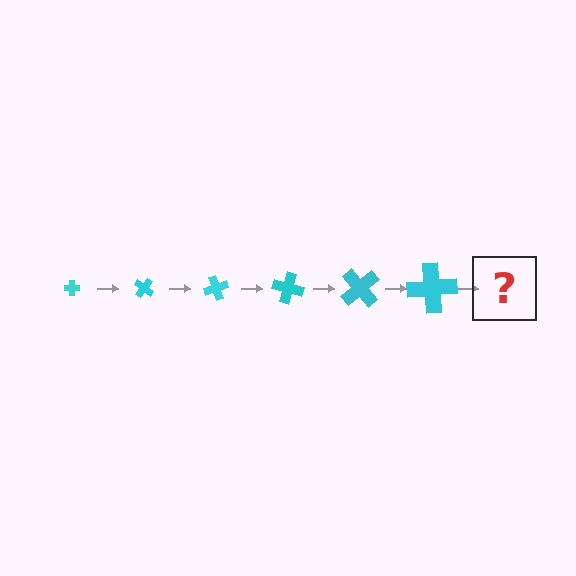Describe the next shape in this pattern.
It should be a cross, larger than the previous one and rotated 210 degrees from the start.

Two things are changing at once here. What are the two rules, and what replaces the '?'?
The two rules are that the cross grows larger each step and it rotates 35 degrees each step. The '?' should be a cross, larger than the previous one and rotated 210 degrees from the start.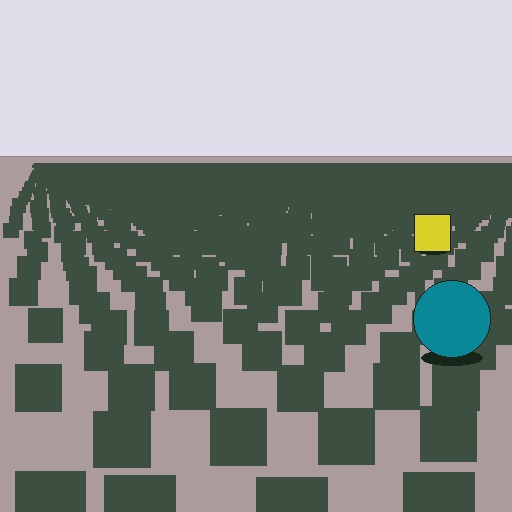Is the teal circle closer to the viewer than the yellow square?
Yes. The teal circle is closer — you can tell from the texture gradient: the ground texture is coarser near it.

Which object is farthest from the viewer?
The yellow square is farthest from the viewer. It appears smaller and the ground texture around it is denser.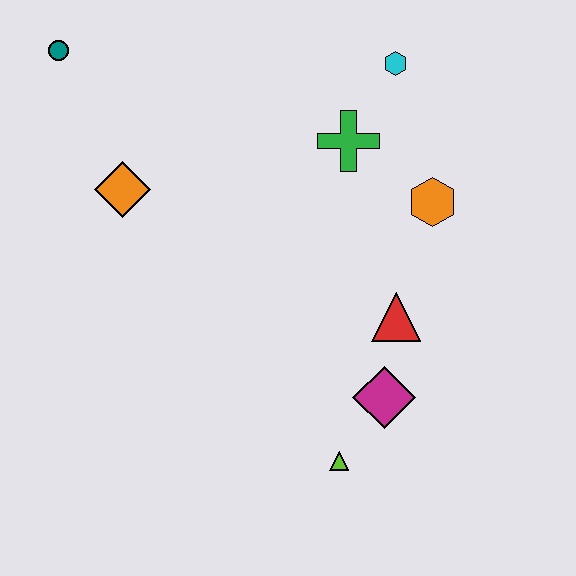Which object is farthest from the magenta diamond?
The teal circle is farthest from the magenta diamond.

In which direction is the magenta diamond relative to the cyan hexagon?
The magenta diamond is below the cyan hexagon.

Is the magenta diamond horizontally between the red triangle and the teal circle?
Yes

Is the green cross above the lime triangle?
Yes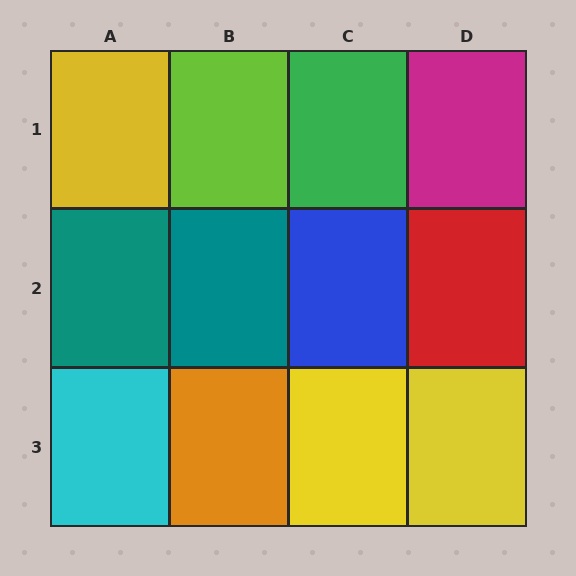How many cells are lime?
1 cell is lime.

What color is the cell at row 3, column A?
Cyan.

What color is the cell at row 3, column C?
Yellow.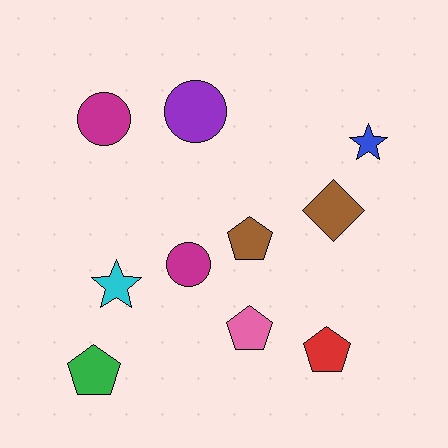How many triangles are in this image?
There are no triangles.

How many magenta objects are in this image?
There are 2 magenta objects.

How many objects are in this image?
There are 10 objects.